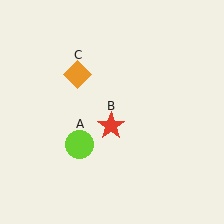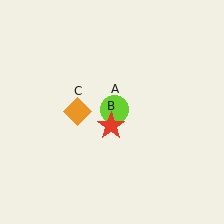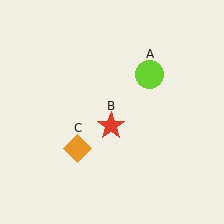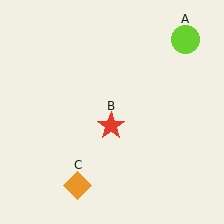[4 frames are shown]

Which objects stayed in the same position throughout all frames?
Red star (object B) remained stationary.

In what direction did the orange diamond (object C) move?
The orange diamond (object C) moved down.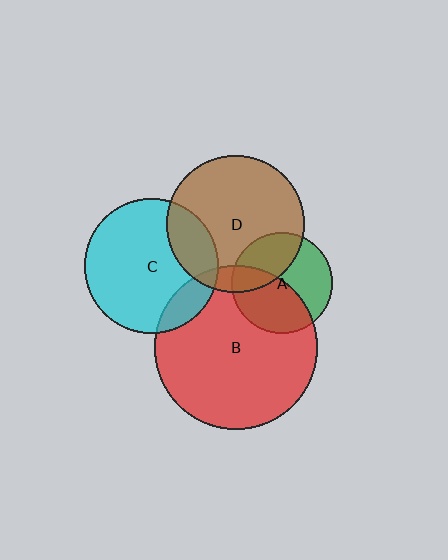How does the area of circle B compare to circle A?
Approximately 2.6 times.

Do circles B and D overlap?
Yes.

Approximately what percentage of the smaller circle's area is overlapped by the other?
Approximately 10%.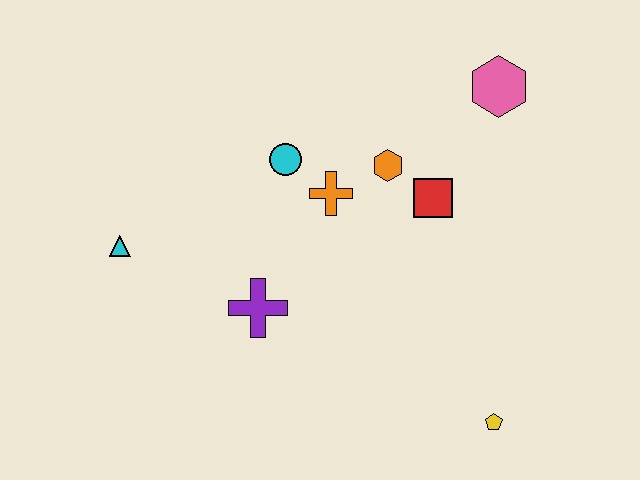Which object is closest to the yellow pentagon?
The red square is closest to the yellow pentagon.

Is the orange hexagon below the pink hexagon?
Yes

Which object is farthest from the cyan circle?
The yellow pentagon is farthest from the cyan circle.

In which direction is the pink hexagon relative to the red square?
The pink hexagon is above the red square.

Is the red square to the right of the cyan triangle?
Yes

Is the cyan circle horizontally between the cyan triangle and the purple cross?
No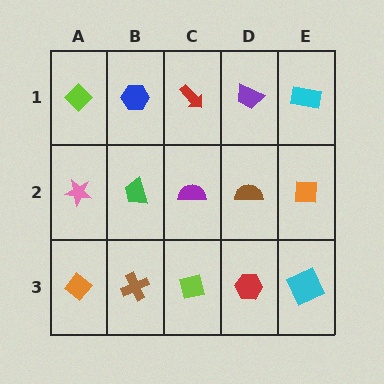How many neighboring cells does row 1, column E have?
2.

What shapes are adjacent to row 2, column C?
A red arrow (row 1, column C), a lime square (row 3, column C), a green trapezoid (row 2, column B), a brown semicircle (row 2, column D).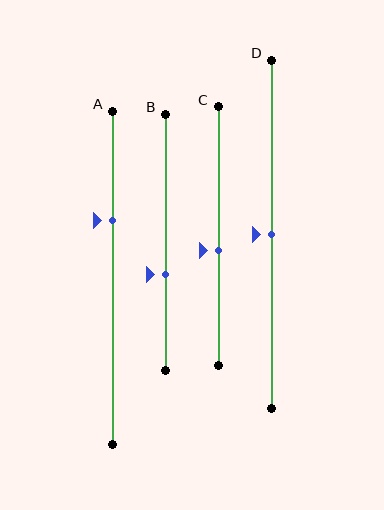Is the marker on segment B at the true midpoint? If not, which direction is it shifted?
No, the marker on segment B is shifted downward by about 12% of the segment length.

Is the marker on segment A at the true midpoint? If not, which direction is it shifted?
No, the marker on segment A is shifted upward by about 17% of the segment length.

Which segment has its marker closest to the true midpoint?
Segment D has its marker closest to the true midpoint.